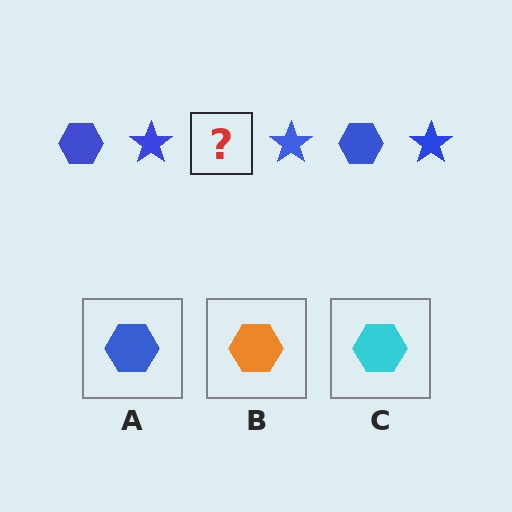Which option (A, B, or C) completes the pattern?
A.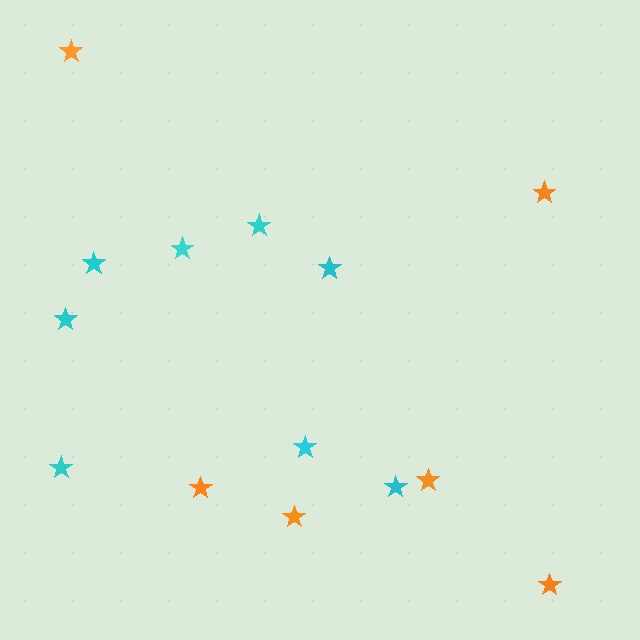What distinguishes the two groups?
There are 2 groups: one group of orange stars (6) and one group of cyan stars (8).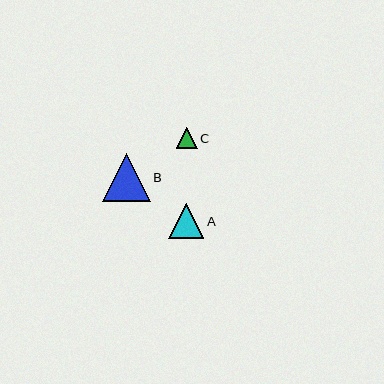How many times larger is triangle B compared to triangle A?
Triangle B is approximately 1.4 times the size of triangle A.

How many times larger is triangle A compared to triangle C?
Triangle A is approximately 1.7 times the size of triangle C.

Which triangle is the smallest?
Triangle C is the smallest with a size of approximately 21 pixels.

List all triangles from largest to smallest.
From largest to smallest: B, A, C.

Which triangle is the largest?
Triangle B is the largest with a size of approximately 48 pixels.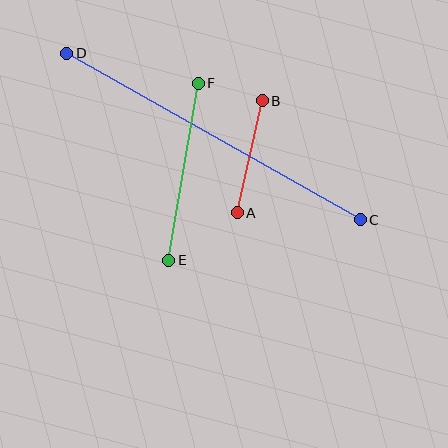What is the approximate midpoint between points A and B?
The midpoint is at approximately (250, 157) pixels.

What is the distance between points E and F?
The distance is approximately 179 pixels.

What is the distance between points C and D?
The distance is approximately 337 pixels.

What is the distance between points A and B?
The distance is approximately 115 pixels.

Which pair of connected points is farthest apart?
Points C and D are farthest apart.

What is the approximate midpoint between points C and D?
The midpoint is at approximately (214, 137) pixels.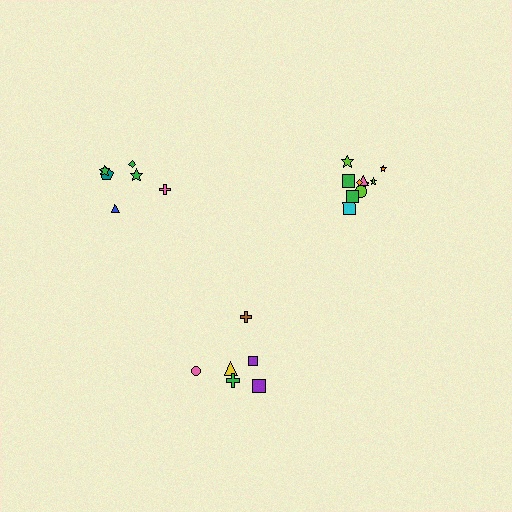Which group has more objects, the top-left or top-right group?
The top-right group.